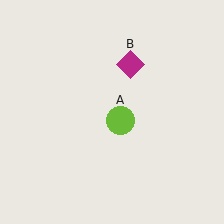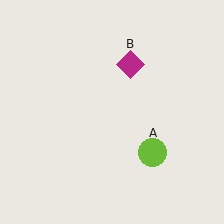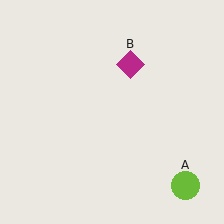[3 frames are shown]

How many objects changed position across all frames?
1 object changed position: lime circle (object A).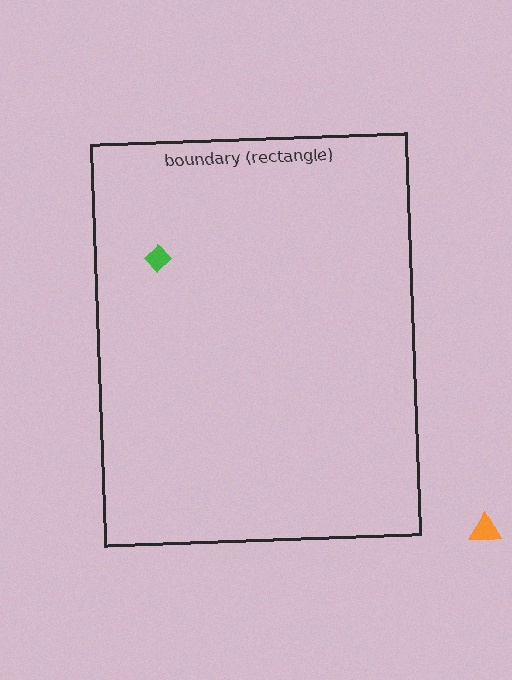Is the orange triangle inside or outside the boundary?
Outside.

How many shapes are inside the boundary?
1 inside, 1 outside.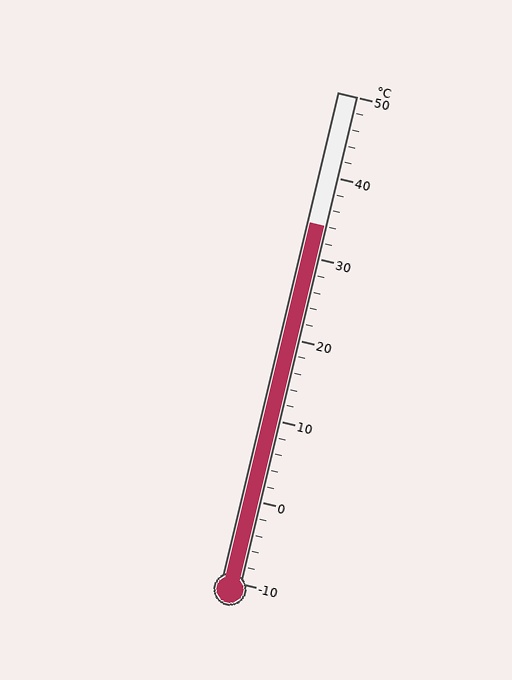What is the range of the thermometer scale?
The thermometer scale ranges from -10°C to 50°C.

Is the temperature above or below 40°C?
The temperature is below 40°C.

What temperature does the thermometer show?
The thermometer shows approximately 34°C.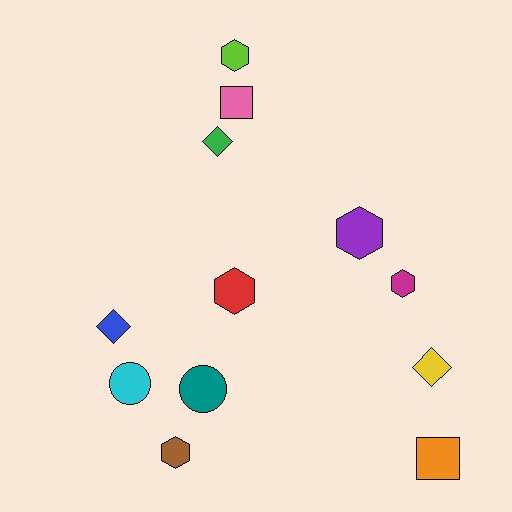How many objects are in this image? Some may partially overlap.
There are 12 objects.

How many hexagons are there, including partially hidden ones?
There are 5 hexagons.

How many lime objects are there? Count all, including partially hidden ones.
There is 1 lime object.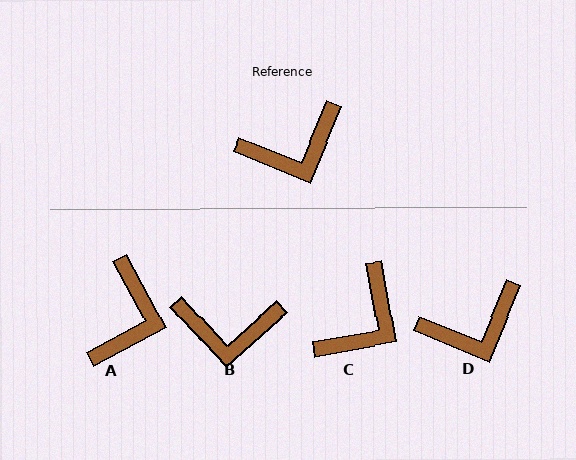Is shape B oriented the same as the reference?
No, it is off by about 25 degrees.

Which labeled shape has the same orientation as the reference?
D.